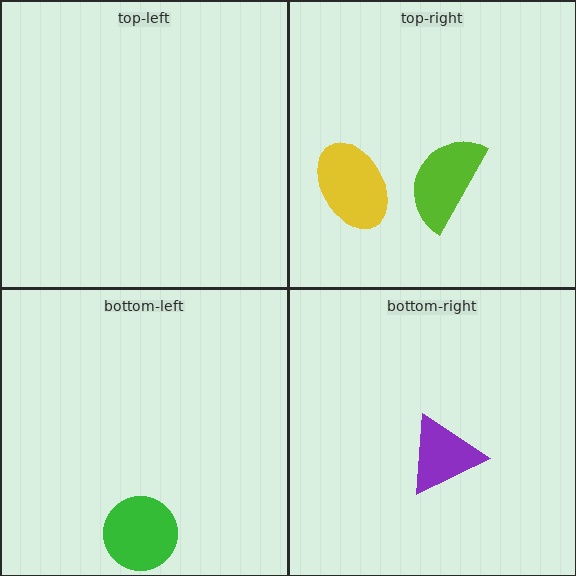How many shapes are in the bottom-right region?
1.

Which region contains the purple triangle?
The bottom-right region.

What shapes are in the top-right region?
The yellow ellipse, the lime semicircle.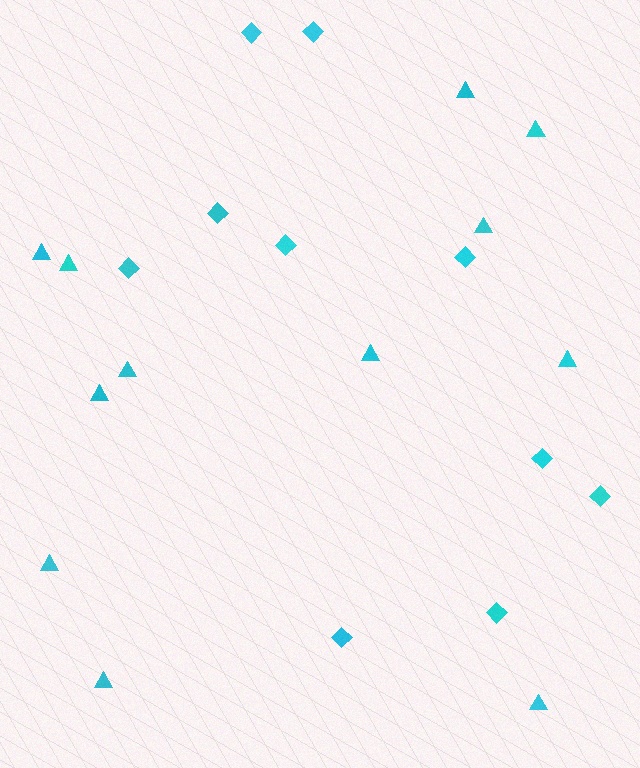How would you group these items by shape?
There are 2 groups: one group of triangles (12) and one group of diamonds (10).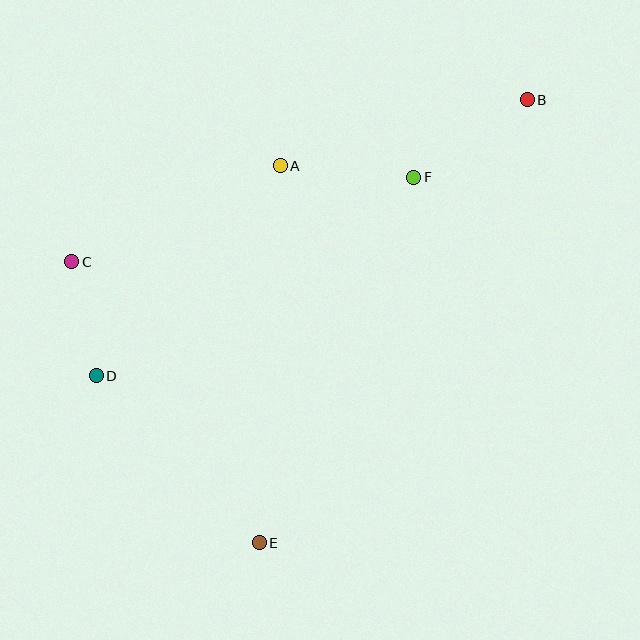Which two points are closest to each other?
Points C and D are closest to each other.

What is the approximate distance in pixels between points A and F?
The distance between A and F is approximately 134 pixels.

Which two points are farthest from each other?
Points B and E are farthest from each other.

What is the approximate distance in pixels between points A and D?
The distance between A and D is approximately 279 pixels.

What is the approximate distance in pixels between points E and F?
The distance between E and F is approximately 397 pixels.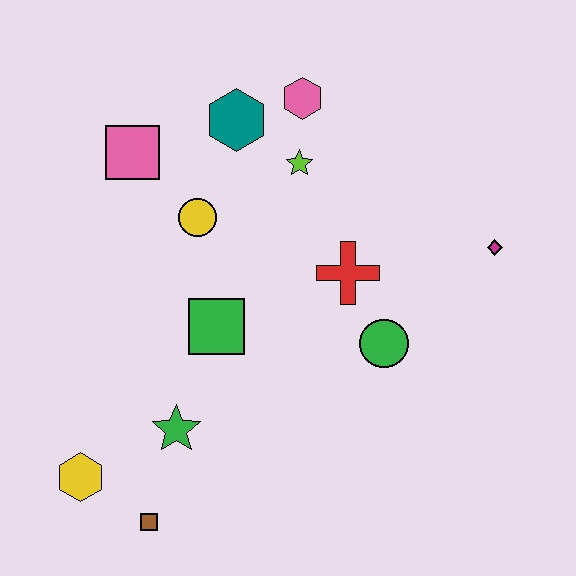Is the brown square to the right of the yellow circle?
No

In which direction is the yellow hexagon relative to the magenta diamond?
The yellow hexagon is to the left of the magenta diamond.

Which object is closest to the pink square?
The yellow circle is closest to the pink square.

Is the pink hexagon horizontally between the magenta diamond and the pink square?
Yes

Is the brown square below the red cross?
Yes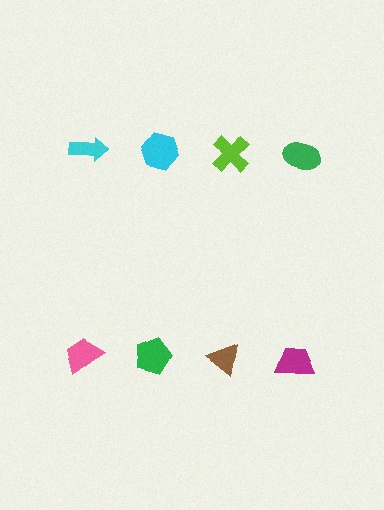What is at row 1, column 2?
A cyan hexagon.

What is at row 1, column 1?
A cyan arrow.